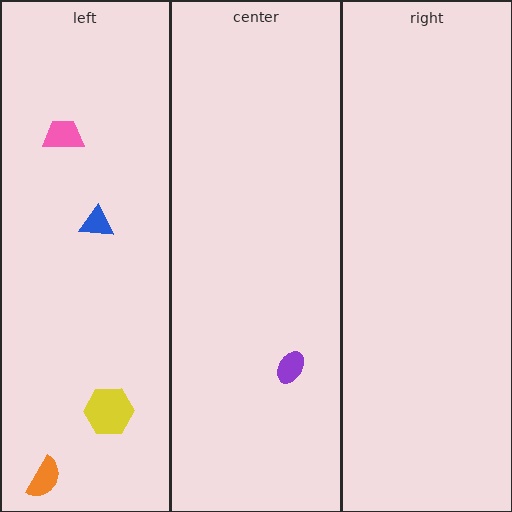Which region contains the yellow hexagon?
The left region.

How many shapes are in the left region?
4.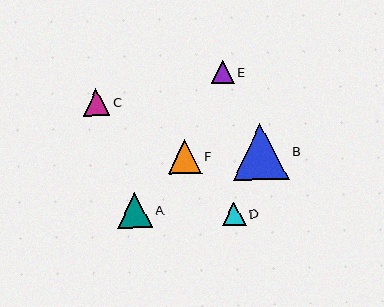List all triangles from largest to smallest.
From largest to smallest: B, A, F, C, D, E.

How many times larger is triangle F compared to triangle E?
Triangle F is approximately 1.5 times the size of triangle E.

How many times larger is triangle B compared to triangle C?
Triangle B is approximately 2.1 times the size of triangle C.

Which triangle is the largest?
Triangle B is the largest with a size of approximately 56 pixels.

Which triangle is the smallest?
Triangle E is the smallest with a size of approximately 22 pixels.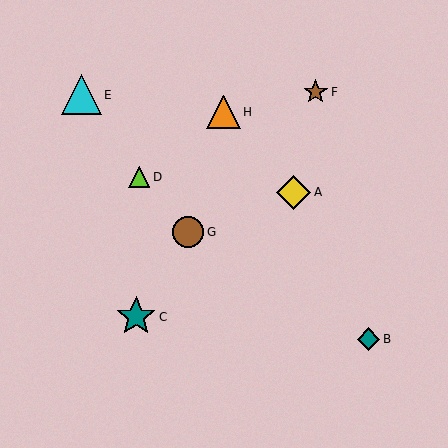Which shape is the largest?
The cyan triangle (labeled E) is the largest.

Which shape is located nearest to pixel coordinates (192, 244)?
The brown circle (labeled G) at (188, 232) is nearest to that location.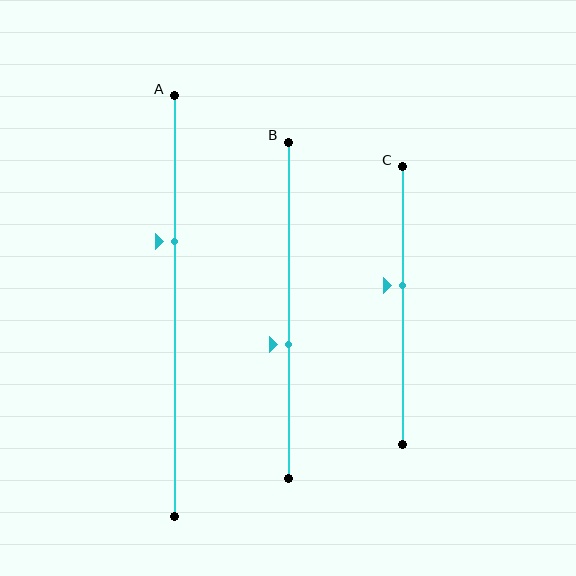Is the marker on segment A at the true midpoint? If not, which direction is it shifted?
No, the marker on segment A is shifted upward by about 15% of the segment length.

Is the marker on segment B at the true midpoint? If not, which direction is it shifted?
No, the marker on segment B is shifted downward by about 10% of the segment length.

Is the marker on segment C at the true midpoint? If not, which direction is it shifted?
No, the marker on segment C is shifted upward by about 7% of the segment length.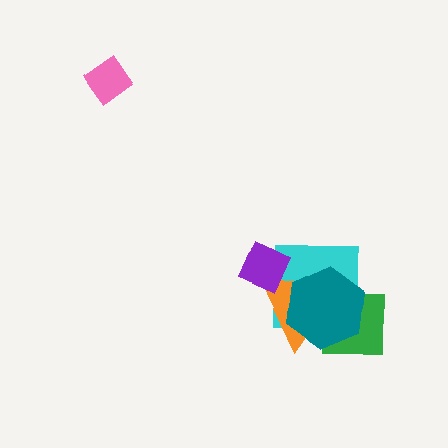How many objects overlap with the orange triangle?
4 objects overlap with the orange triangle.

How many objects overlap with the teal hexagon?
3 objects overlap with the teal hexagon.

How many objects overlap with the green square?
3 objects overlap with the green square.